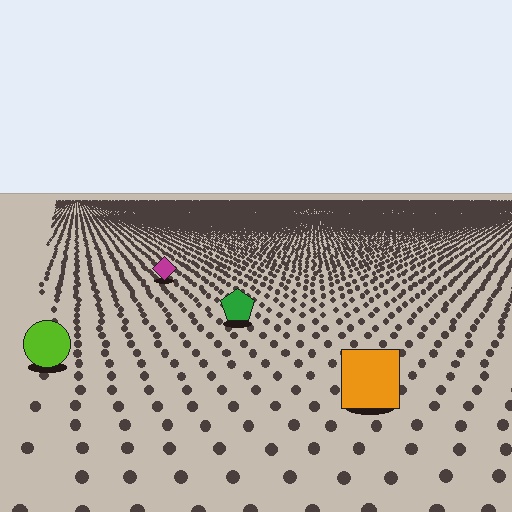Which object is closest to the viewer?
The orange square is closest. The texture marks near it are larger and more spread out.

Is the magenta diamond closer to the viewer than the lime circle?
No. The lime circle is closer — you can tell from the texture gradient: the ground texture is coarser near it.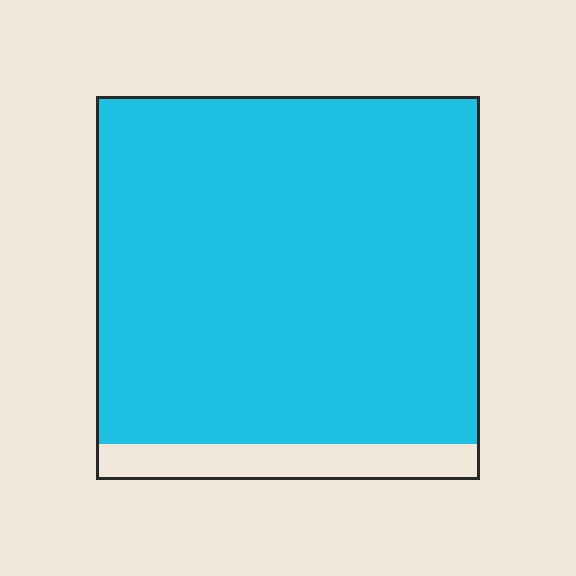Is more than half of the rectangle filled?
Yes.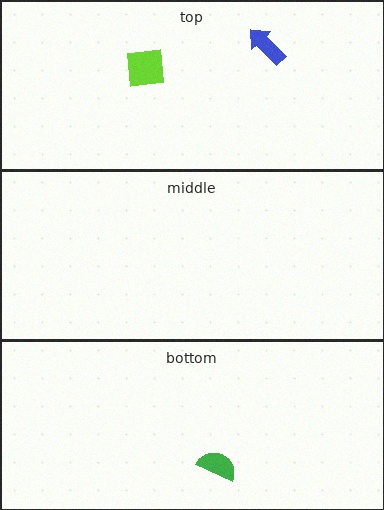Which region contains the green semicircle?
The bottom region.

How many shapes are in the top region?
2.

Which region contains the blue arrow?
The top region.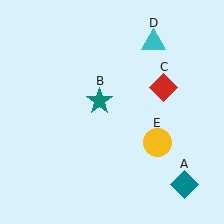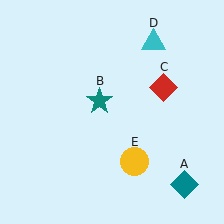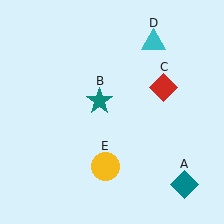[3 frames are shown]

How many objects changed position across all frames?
1 object changed position: yellow circle (object E).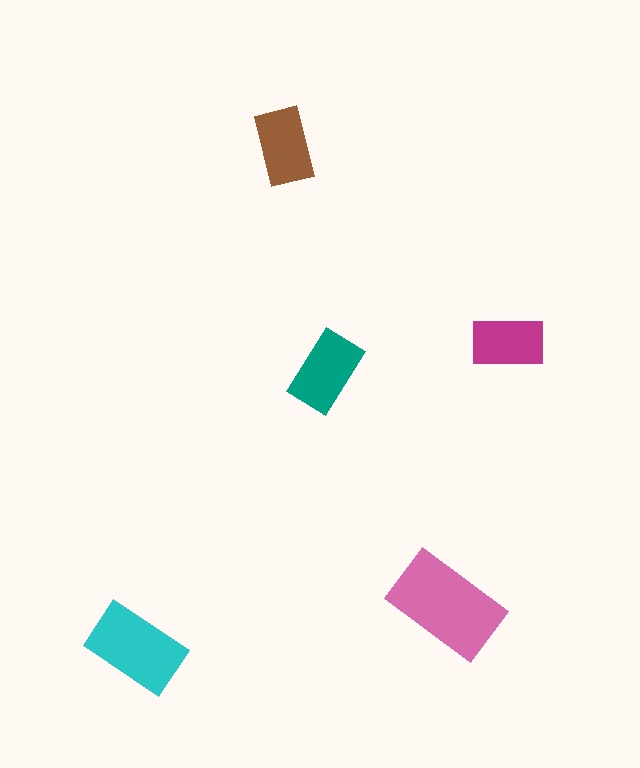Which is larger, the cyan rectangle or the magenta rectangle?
The cyan one.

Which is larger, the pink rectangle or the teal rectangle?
The pink one.